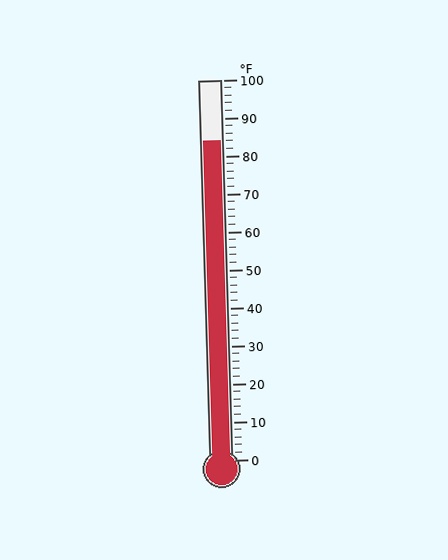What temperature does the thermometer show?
The thermometer shows approximately 84°F.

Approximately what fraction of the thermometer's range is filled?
The thermometer is filled to approximately 85% of its range.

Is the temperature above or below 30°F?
The temperature is above 30°F.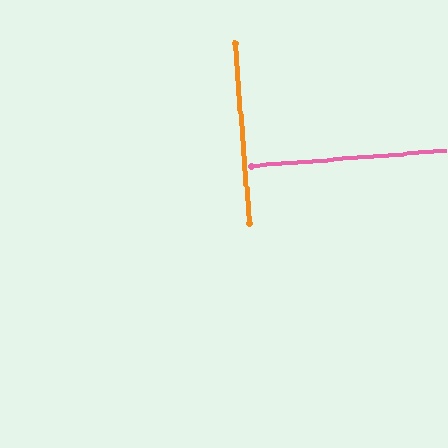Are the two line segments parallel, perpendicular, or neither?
Perpendicular — they meet at approximately 90°.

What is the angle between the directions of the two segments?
Approximately 90 degrees.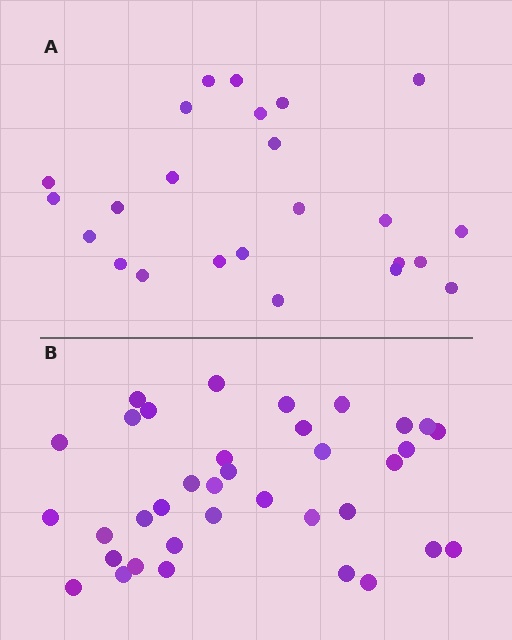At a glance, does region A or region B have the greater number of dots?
Region B (the bottom region) has more dots.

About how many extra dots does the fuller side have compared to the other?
Region B has roughly 12 or so more dots than region A.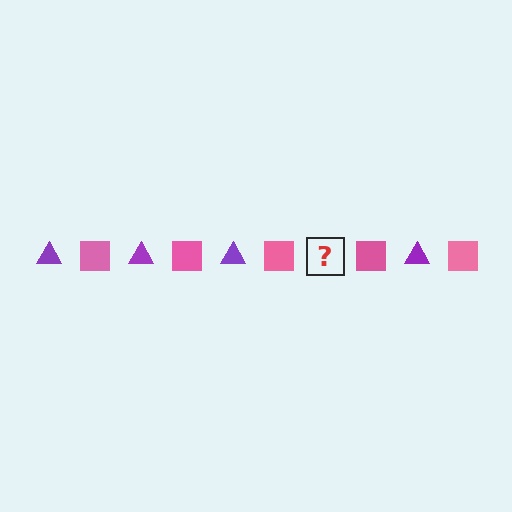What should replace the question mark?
The question mark should be replaced with a purple triangle.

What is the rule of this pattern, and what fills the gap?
The rule is that the pattern alternates between purple triangle and pink square. The gap should be filled with a purple triangle.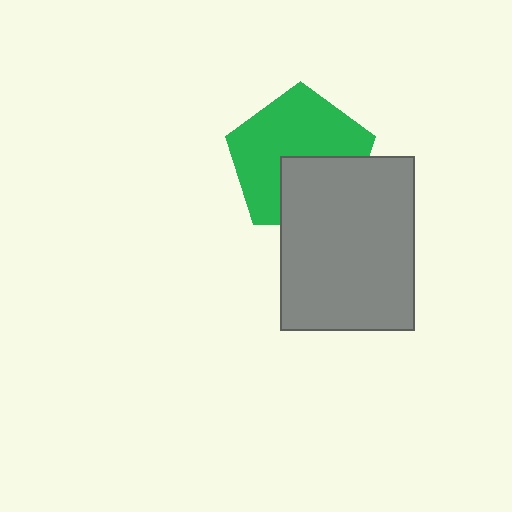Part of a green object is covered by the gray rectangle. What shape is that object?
It is a pentagon.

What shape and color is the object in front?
The object in front is a gray rectangle.